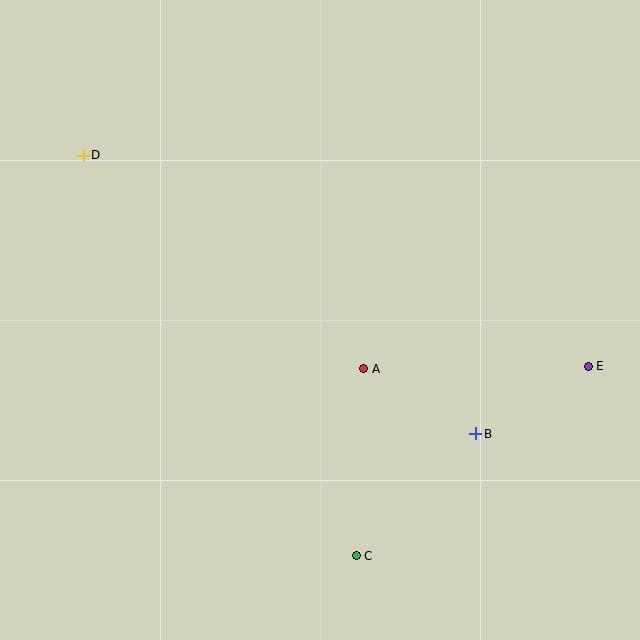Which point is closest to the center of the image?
Point A at (364, 369) is closest to the center.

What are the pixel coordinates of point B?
Point B is at (476, 434).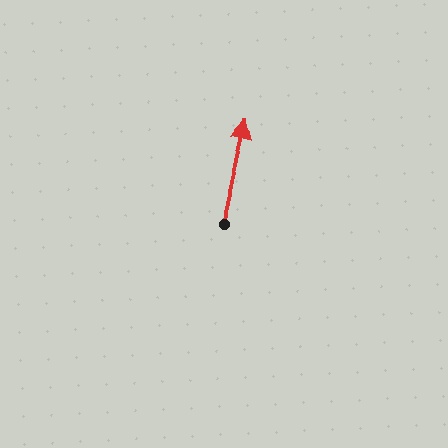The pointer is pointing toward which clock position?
Roughly 12 o'clock.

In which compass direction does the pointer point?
North.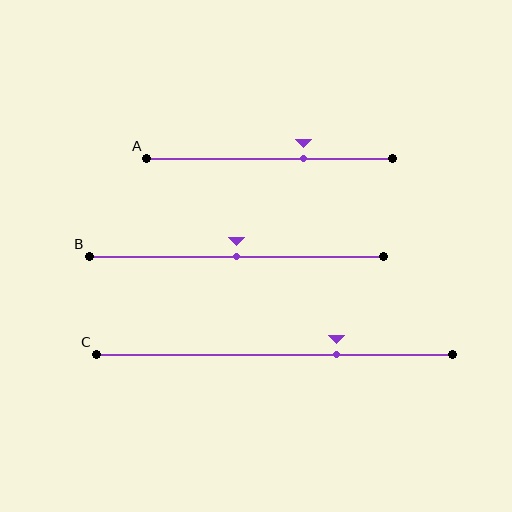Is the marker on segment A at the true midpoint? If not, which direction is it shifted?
No, the marker on segment A is shifted to the right by about 14% of the segment length.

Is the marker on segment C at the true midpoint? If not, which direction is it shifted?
No, the marker on segment C is shifted to the right by about 17% of the segment length.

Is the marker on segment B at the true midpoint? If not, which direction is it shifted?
Yes, the marker on segment B is at the true midpoint.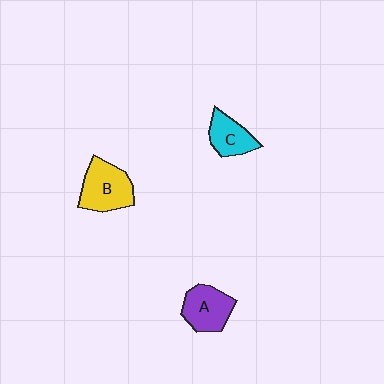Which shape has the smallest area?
Shape C (cyan).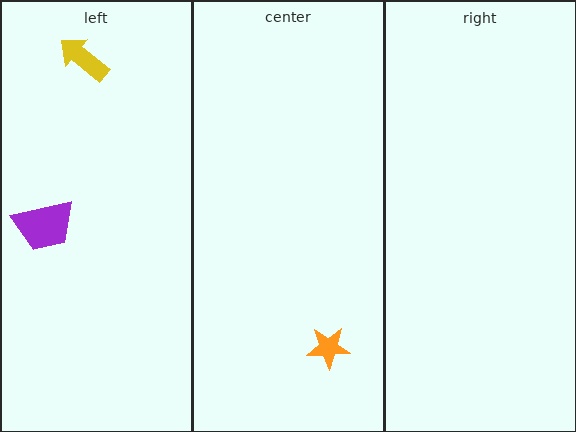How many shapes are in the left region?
2.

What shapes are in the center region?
The orange star.